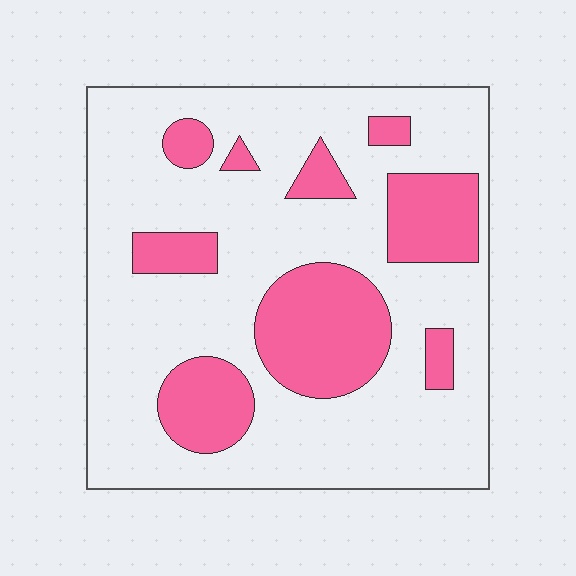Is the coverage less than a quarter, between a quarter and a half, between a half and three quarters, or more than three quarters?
Between a quarter and a half.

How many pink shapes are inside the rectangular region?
9.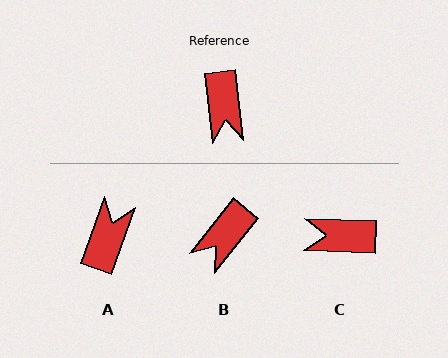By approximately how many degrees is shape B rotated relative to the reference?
Approximately 45 degrees clockwise.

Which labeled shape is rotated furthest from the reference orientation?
A, about 154 degrees away.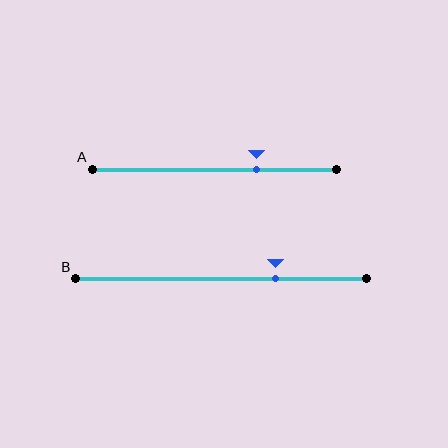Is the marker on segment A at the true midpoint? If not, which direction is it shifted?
No, the marker on segment A is shifted to the right by about 17% of the segment length.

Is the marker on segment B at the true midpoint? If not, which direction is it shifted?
No, the marker on segment B is shifted to the right by about 19% of the segment length.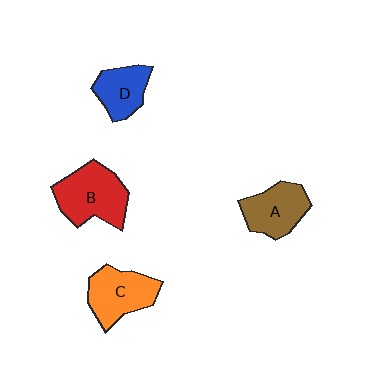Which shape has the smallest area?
Shape D (blue).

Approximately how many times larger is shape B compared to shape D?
Approximately 1.5 times.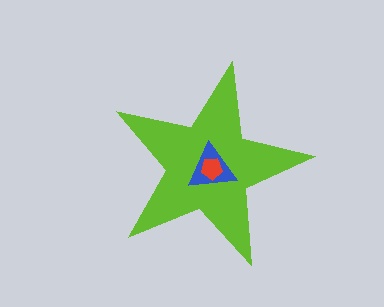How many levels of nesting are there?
3.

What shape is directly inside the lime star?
The blue triangle.